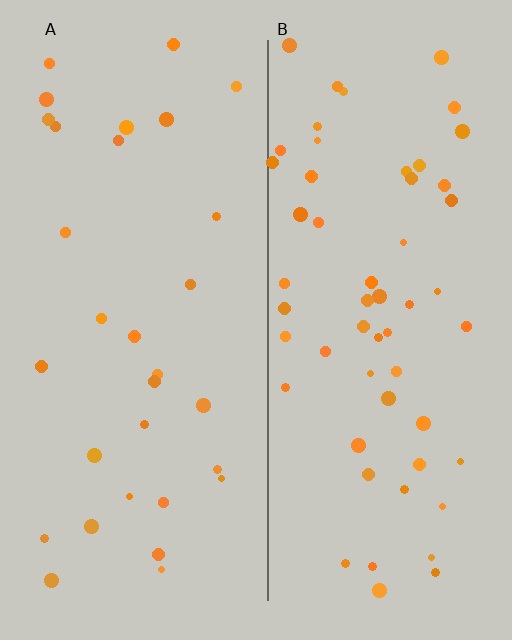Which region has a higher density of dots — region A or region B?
B (the right).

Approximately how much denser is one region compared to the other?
Approximately 1.8× — region B over region A.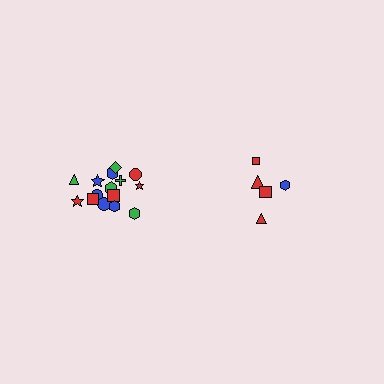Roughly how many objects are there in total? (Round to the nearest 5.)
Roughly 20 objects in total.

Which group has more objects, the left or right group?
The left group.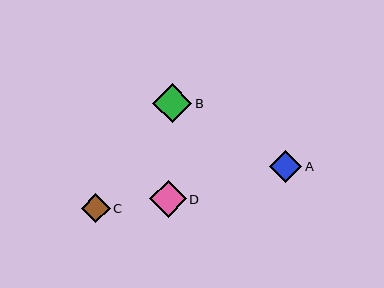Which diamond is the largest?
Diamond B is the largest with a size of approximately 39 pixels.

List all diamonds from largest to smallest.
From largest to smallest: B, D, A, C.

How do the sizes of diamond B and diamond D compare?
Diamond B and diamond D are approximately the same size.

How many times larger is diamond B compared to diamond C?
Diamond B is approximately 1.4 times the size of diamond C.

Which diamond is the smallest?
Diamond C is the smallest with a size of approximately 29 pixels.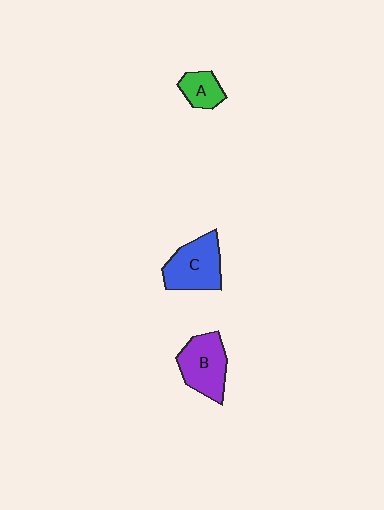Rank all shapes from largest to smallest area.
From largest to smallest: C (blue), B (purple), A (green).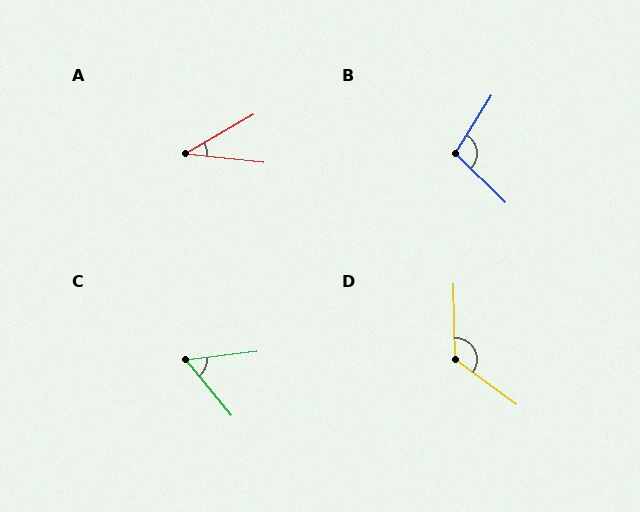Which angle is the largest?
D, at approximately 127 degrees.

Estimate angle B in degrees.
Approximately 102 degrees.